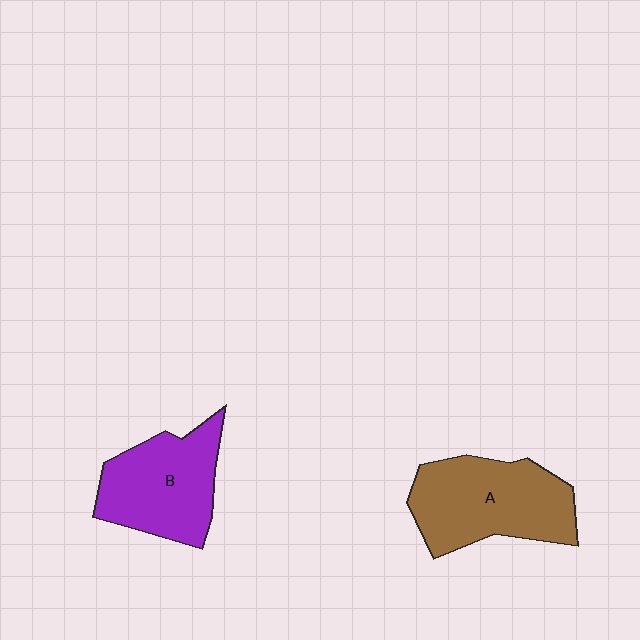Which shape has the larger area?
Shape A (brown).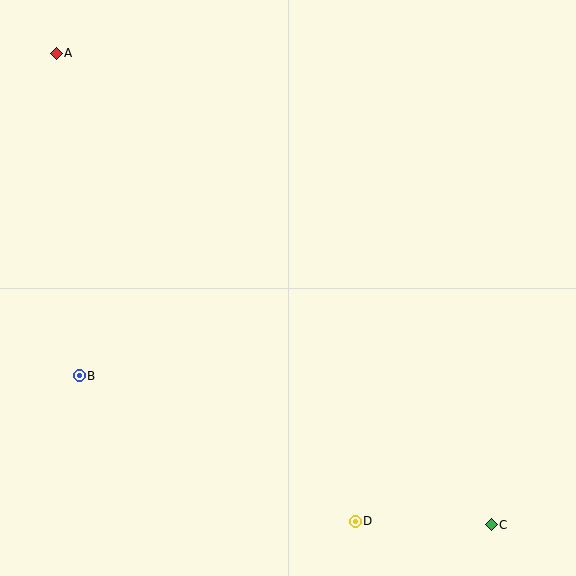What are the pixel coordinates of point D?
Point D is at (355, 522).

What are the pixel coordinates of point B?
Point B is at (79, 376).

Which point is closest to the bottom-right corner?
Point C is closest to the bottom-right corner.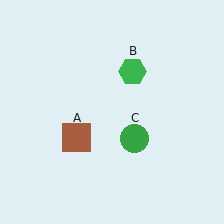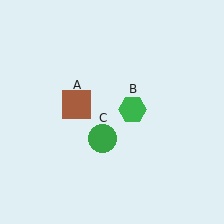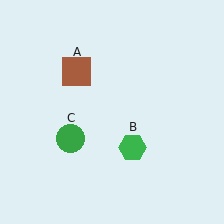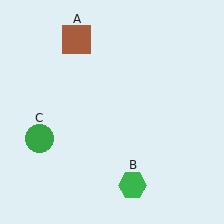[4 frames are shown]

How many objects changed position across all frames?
3 objects changed position: brown square (object A), green hexagon (object B), green circle (object C).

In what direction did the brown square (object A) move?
The brown square (object A) moved up.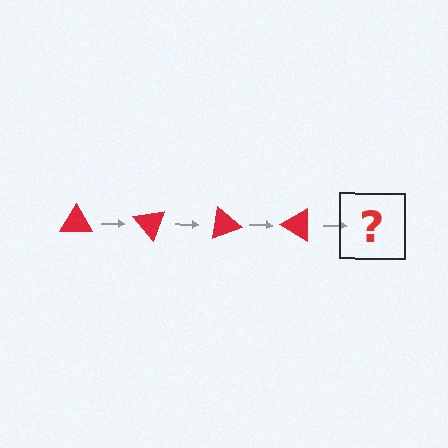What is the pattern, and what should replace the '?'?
The pattern is that the triangle rotates 50 degrees each step. The '?' should be a red triangle rotated 200 degrees.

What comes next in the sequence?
The next element should be a red triangle rotated 200 degrees.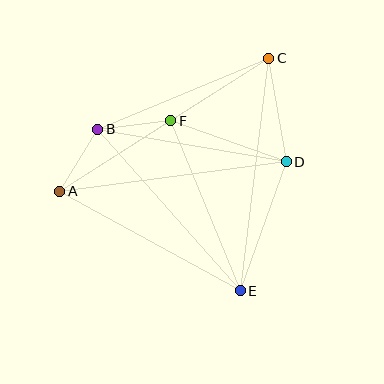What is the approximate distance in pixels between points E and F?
The distance between E and F is approximately 184 pixels.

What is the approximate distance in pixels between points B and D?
The distance between B and D is approximately 191 pixels.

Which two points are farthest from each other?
Points A and C are farthest from each other.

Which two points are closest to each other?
Points A and B are closest to each other.